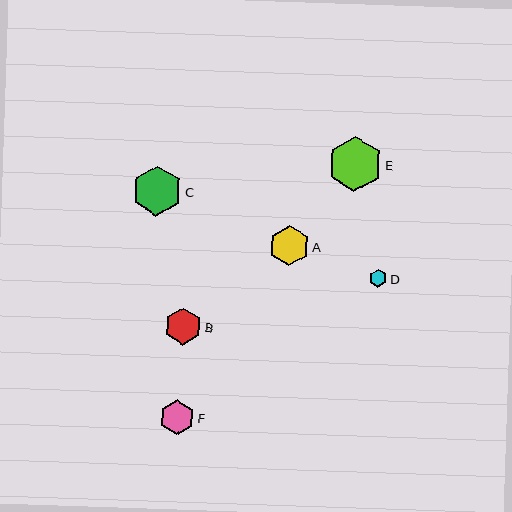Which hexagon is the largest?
Hexagon E is the largest with a size of approximately 55 pixels.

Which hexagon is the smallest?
Hexagon D is the smallest with a size of approximately 18 pixels.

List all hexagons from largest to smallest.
From largest to smallest: E, C, A, B, F, D.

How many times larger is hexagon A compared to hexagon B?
Hexagon A is approximately 1.1 times the size of hexagon B.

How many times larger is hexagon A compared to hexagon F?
Hexagon A is approximately 1.2 times the size of hexagon F.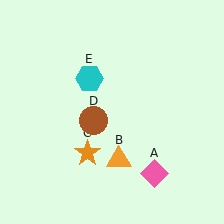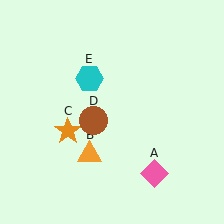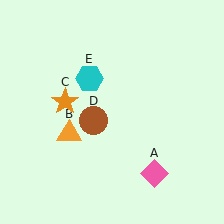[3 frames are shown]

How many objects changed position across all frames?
2 objects changed position: orange triangle (object B), orange star (object C).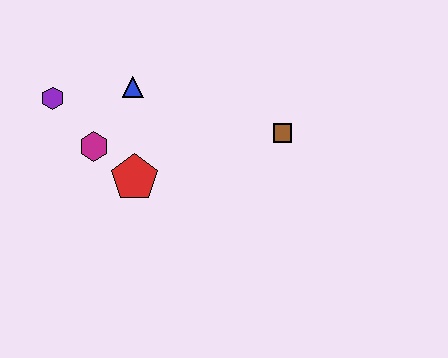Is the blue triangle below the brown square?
No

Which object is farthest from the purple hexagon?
The brown square is farthest from the purple hexagon.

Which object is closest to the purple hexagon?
The magenta hexagon is closest to the purple hexagon.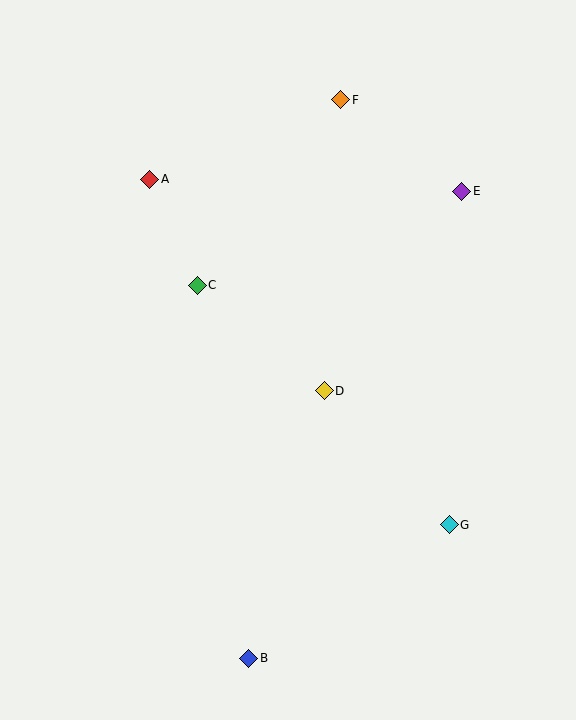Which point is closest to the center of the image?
Point D at (324, 391) is closest to the center.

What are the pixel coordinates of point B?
Point B is at (249, 658).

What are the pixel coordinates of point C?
Point C is at (197, 285).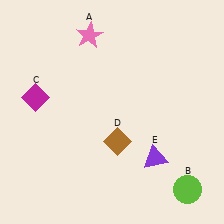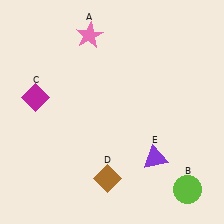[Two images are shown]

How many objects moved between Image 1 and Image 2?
1 object moved between the two images.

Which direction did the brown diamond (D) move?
The brown diamond (D) moved down.